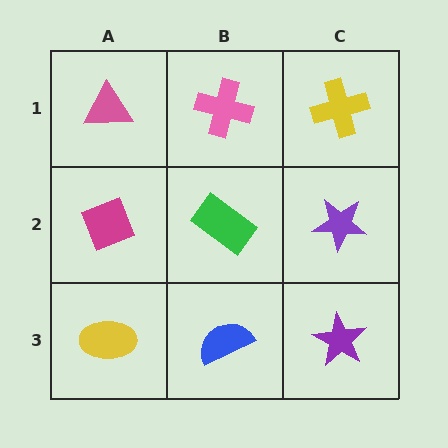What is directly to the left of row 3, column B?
A yellow ellipse.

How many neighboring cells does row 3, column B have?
3.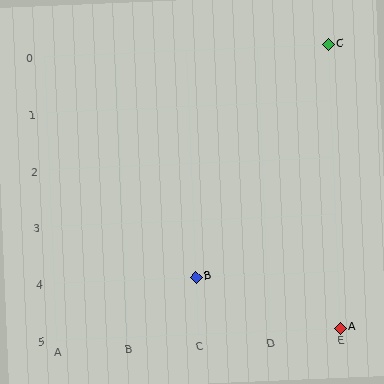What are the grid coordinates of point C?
Point C is at grid coordinates (E, 0).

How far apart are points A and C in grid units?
Points A and C are 5 rows apart.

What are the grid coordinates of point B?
Point B is at grid coordinates (C, 4).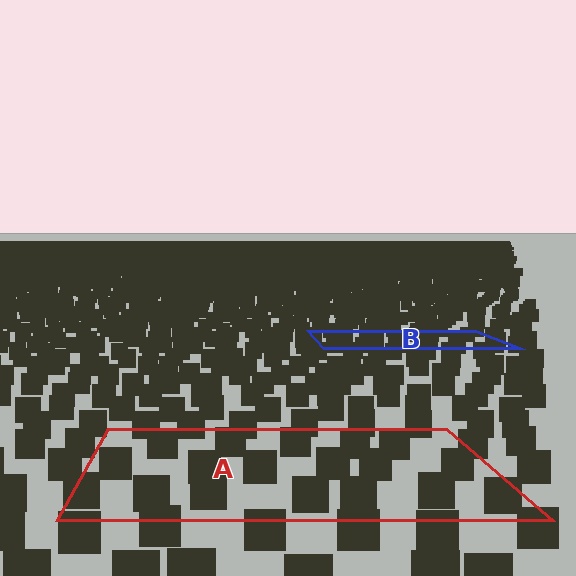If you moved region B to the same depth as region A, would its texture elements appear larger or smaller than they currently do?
They would appear larger. At a closer depth, the same texture elements are projected at a bigger on-screen size.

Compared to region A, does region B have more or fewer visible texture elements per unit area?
Region B has more texture elements per unit area — they are packed more densely because it is farther away.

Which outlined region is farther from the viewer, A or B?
Region B is farther from the viewer — the texture elements inside it appear smaller and more densely packed.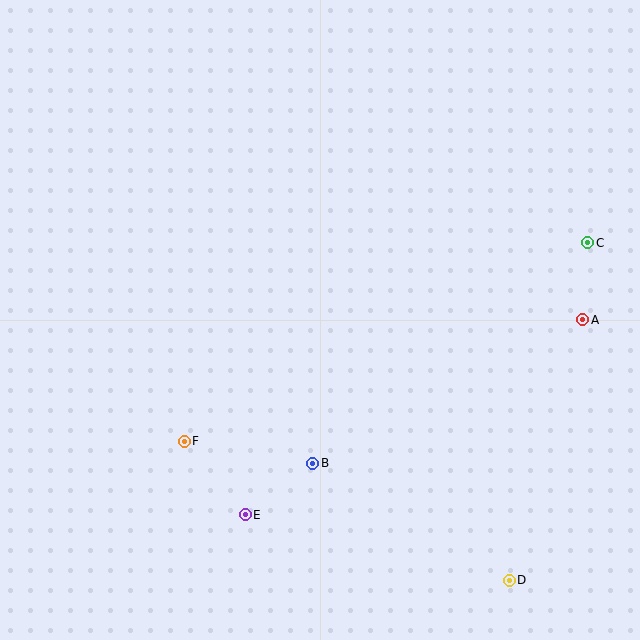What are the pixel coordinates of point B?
Point B is at (313, 463).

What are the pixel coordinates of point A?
Point A is at (583, 320).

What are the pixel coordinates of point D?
Point D is at (509, 580).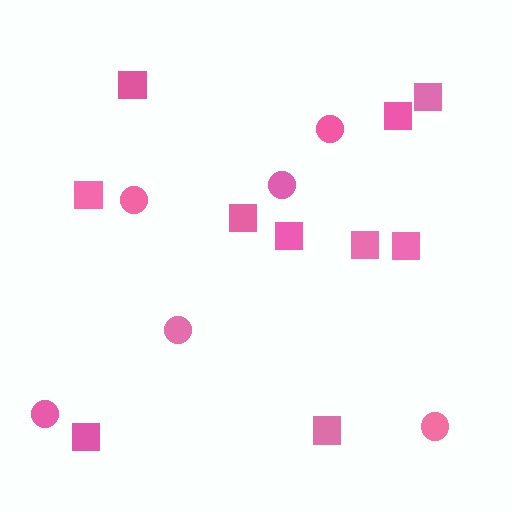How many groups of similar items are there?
There are 2 groups: one group of squares (10) and one group of circles (6).